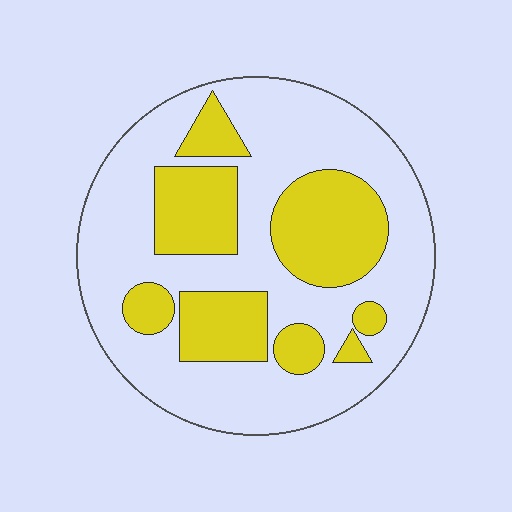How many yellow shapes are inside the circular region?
8.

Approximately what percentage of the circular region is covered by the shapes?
Approximately 35%.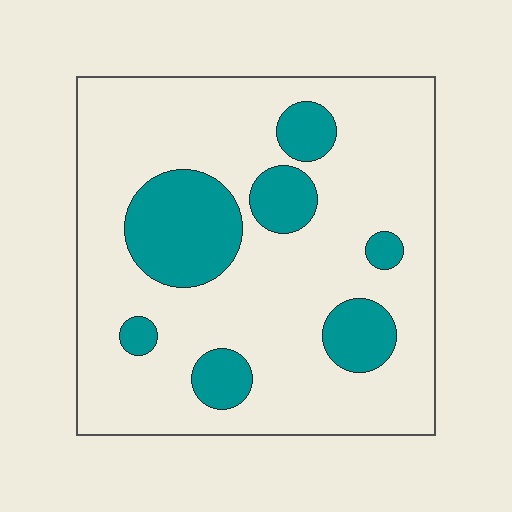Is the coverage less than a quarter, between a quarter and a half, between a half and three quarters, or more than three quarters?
Less than a quarter.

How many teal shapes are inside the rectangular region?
7.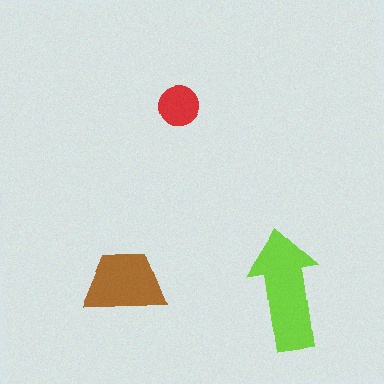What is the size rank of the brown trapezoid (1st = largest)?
2nd.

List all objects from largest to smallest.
The lime arrow, the brown trapezoid, the red circle.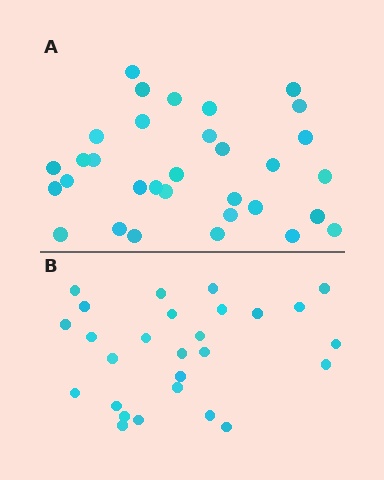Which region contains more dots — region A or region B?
Region A (the top region) has more dots.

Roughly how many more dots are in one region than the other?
Region A has about 5 more dots than region B.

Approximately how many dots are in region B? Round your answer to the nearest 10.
About 30 dots. (The exact count is 27, which rounds to 30.)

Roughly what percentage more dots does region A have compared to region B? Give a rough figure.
About 20% more.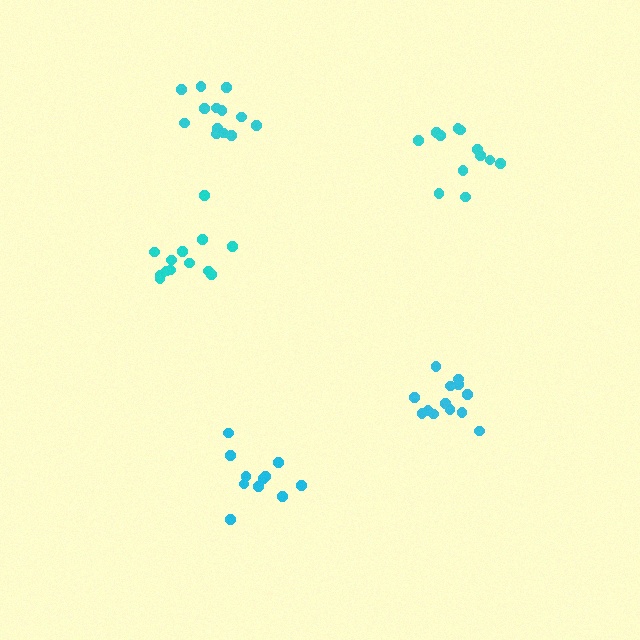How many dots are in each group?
Group 1: 13 dots, Group 2: 13 dots, Group 3: 11 dots, Group 4: 13 dots, Group 5: 12 dots (62 total).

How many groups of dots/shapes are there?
There are 5 groups.